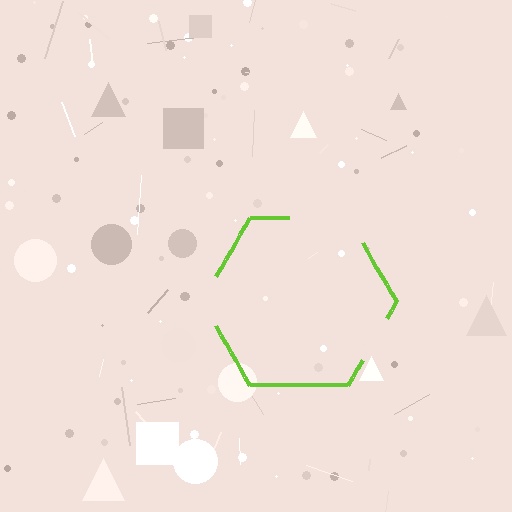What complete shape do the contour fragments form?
The contour fragments form a hexagon.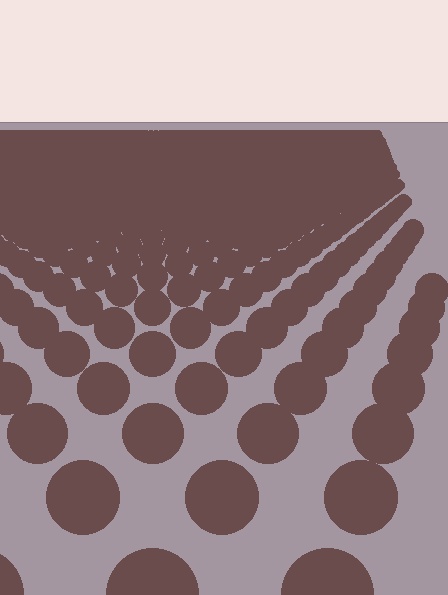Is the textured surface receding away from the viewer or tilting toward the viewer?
The surface is receding away from the viewer. Texture elements get smaller and denser toward the top.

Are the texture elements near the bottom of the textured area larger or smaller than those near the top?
Larger. Near the bottom, elements are closer to the viewer and appear at a bigger on-screen size.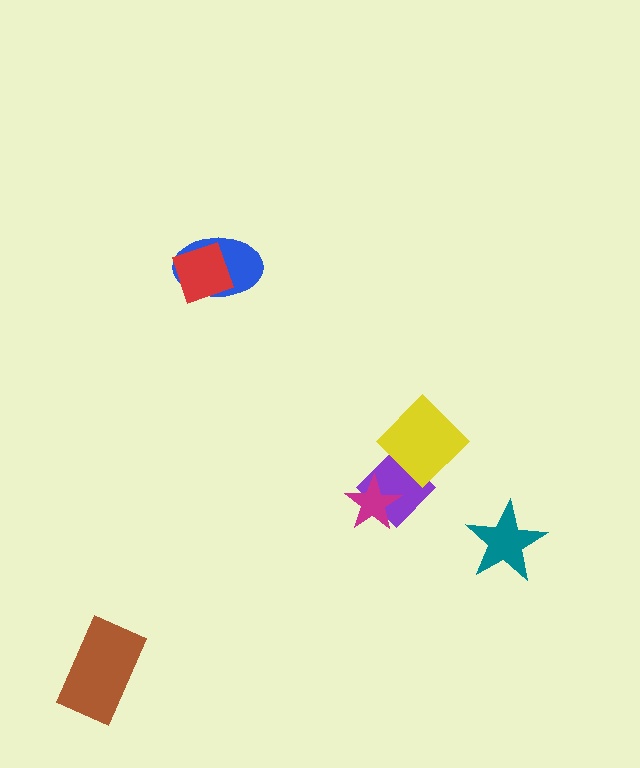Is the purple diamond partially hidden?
Yes, it is partially covered by another shape.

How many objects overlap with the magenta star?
1 object overlaps with the magenta star.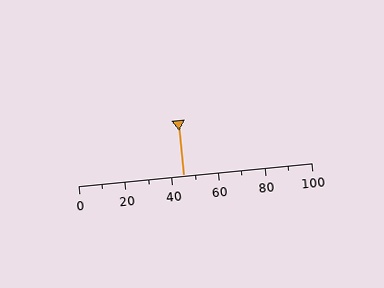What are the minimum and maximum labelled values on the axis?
The axis runs from 0 to 100.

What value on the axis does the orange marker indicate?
The marker indicates approximately 45.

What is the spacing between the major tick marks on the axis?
The major ticks are spaced 20 apart.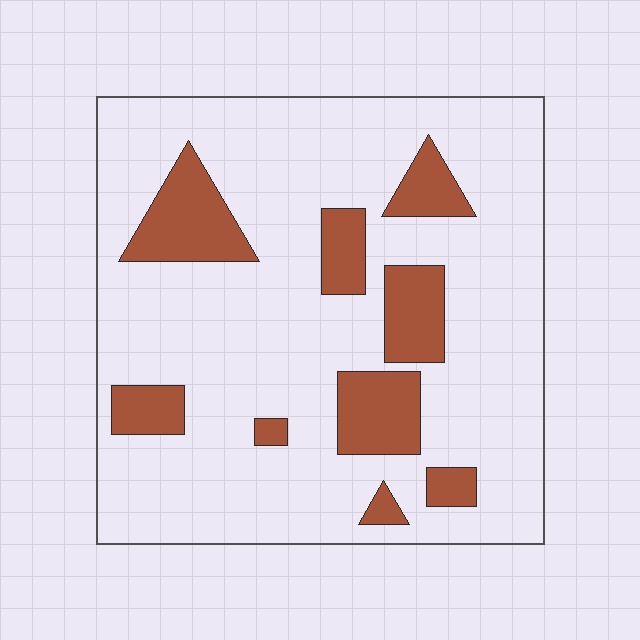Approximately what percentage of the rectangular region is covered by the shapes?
Approximately 20%.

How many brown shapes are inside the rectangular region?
9.